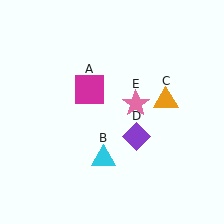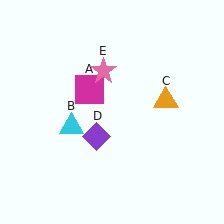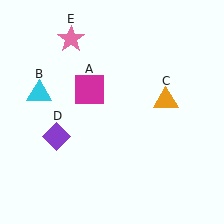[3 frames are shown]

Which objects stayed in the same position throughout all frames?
Magenta square (object A) and orange triangle (object C) remained stationary.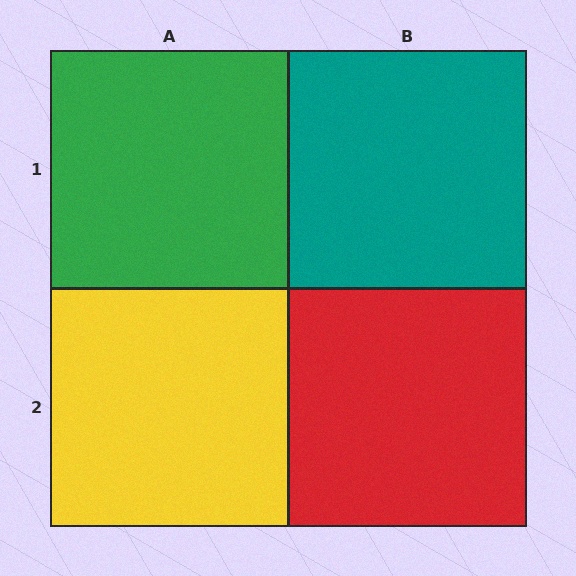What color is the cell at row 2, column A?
Yellow.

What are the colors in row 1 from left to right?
Green, teal.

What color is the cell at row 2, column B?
Red.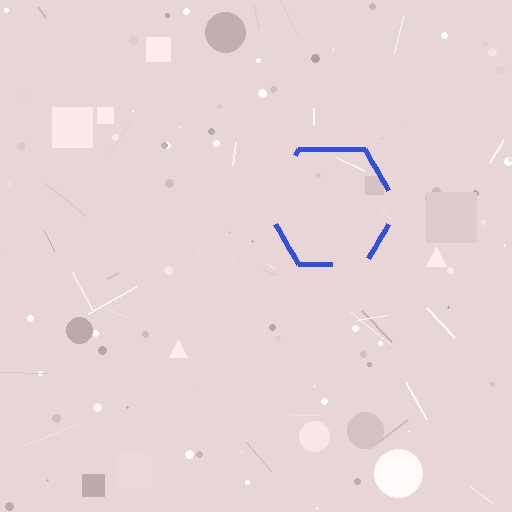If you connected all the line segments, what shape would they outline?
They would outline a hexagon.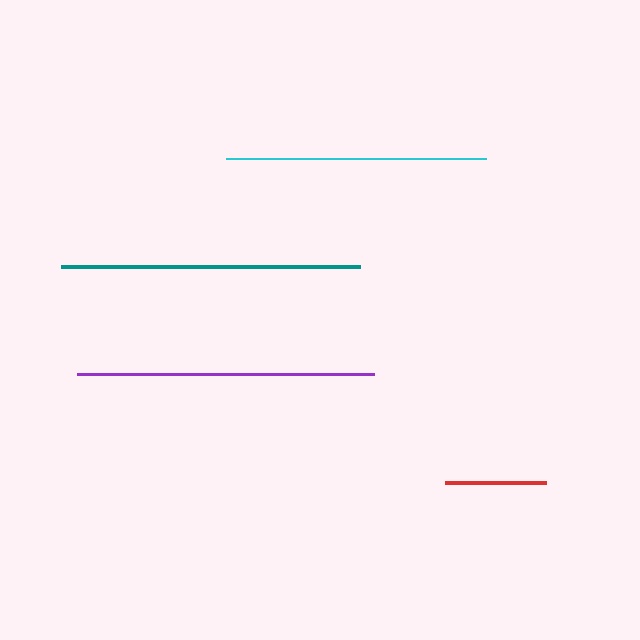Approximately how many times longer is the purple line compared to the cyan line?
The purple line is approximately 1.1 times the length of the cyan line.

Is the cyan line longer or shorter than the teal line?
The teal line is longer than the cyan line.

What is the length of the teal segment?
The teal segment is approximately 300 pixels long.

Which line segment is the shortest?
The red line is the shortest at approximately 101 pixels.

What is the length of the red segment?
The red segment is approximately 101 pixels long.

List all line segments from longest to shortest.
From longest to shortest: teal, purple, cyan, red.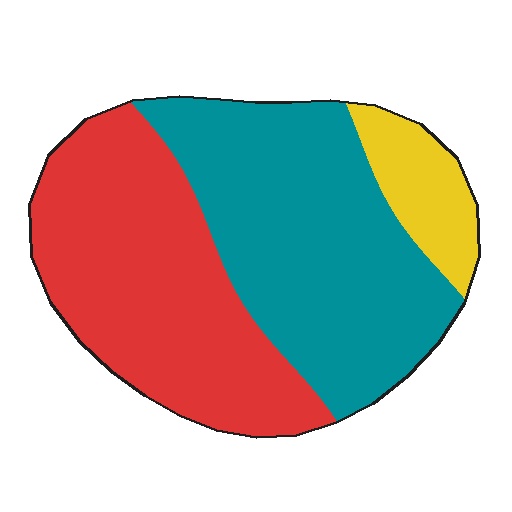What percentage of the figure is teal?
Teal covers about 45% of the figure.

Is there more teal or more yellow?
Teal.